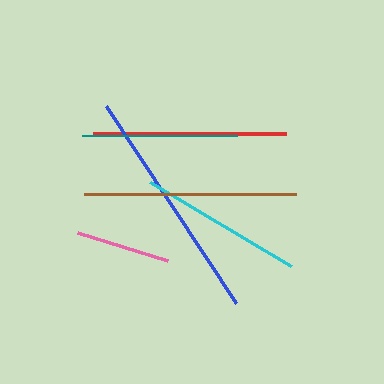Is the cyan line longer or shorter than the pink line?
The cyan line is longer than the pink line.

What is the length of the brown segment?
The brown segment is approximately 212 pixels long.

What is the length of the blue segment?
The blue segment is approximately 236 pixels long.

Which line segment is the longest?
The blue line is the longest at approximately 236 pixels.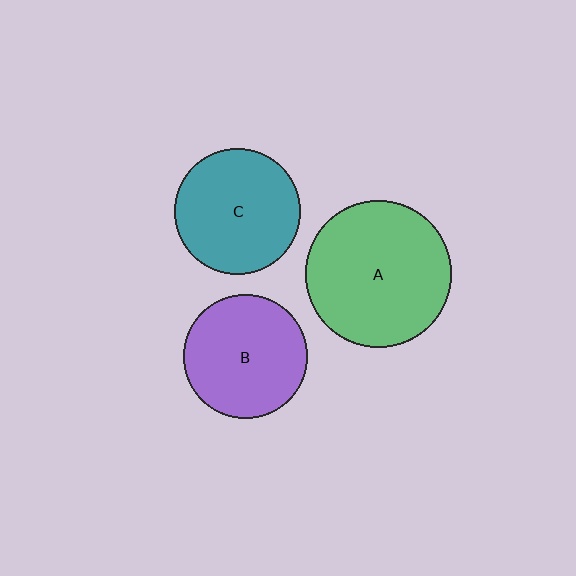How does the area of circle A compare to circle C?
Approximately 1.4 times.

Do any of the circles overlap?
No, none of the circles overlap.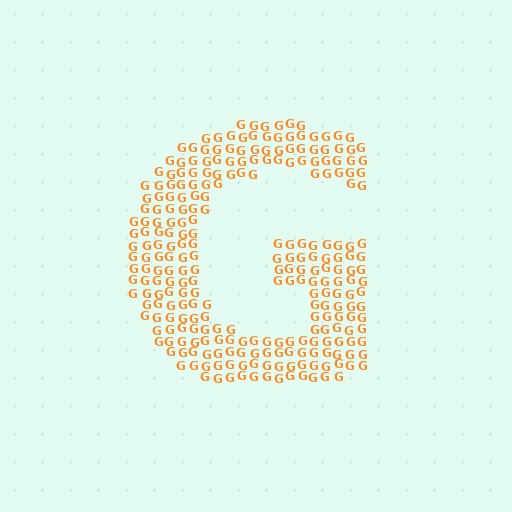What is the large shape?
The large shape is the letter G.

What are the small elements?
The small elements are letter G's.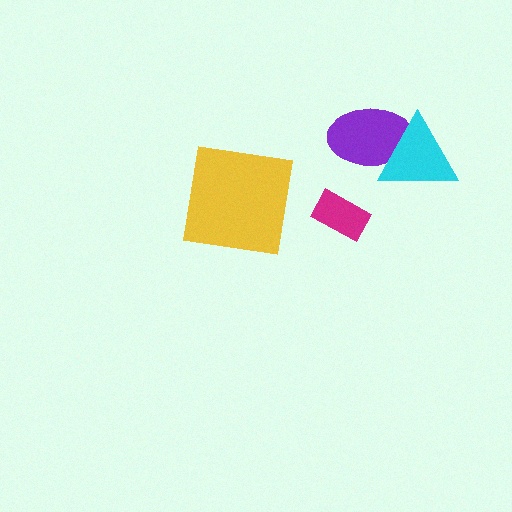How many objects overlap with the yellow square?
0 objects overlap with the yellow square.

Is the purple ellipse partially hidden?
Yes, it is partially covered by another shape.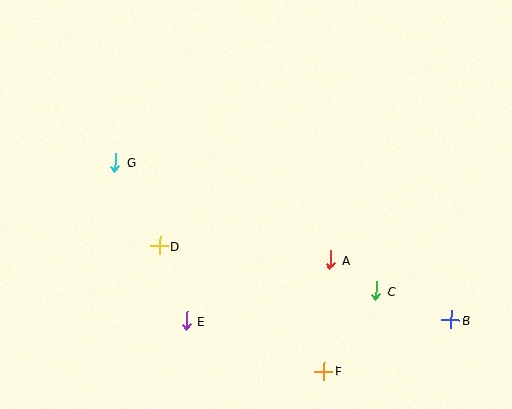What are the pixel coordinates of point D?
Point D is at (160, 246).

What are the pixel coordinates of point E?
Point E is at (186, 321).